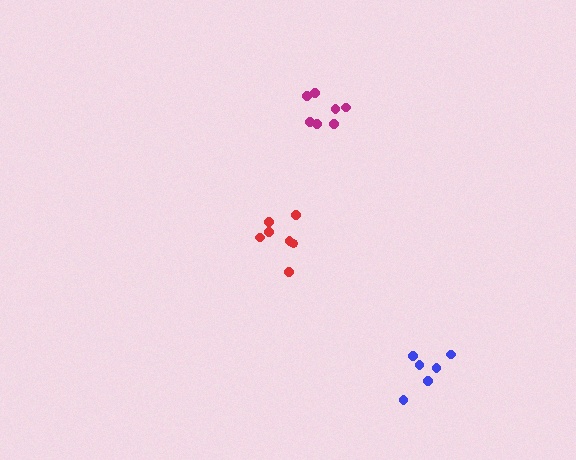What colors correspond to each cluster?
The clusters are colored: blue, red, magenta.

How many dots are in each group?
Group 1: 6 dots, Group 2: 7 dots, Group 3: 7 dots (20 total).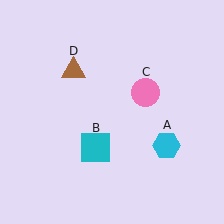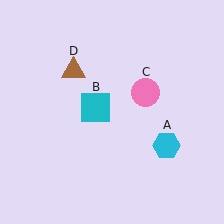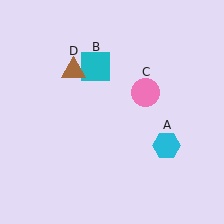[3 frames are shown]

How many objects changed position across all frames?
1 object changed position: cyan square (object B).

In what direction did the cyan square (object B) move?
The cyan square (object B) moved up.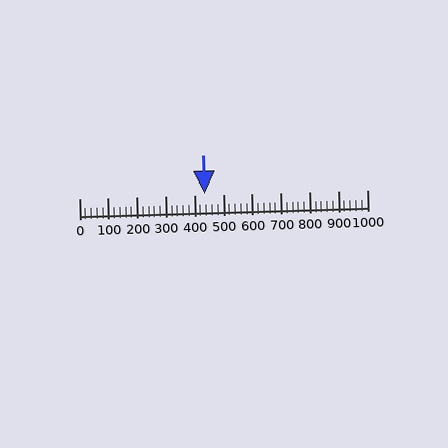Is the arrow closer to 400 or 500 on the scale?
The arrow is closer to 400.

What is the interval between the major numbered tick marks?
The major tick marks are spaced 100 units apart.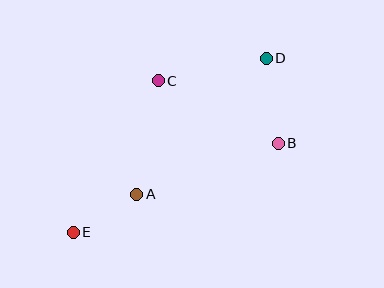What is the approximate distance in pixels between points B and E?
The distance between B and E is approximately 224 pixels.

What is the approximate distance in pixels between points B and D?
The distance between B and D is approximately 86 pixels.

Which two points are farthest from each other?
Points D and E are farthest from each other.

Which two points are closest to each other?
Points A and E are closest to each other.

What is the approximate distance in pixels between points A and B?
The distance between A and B is approximately 151 pixels.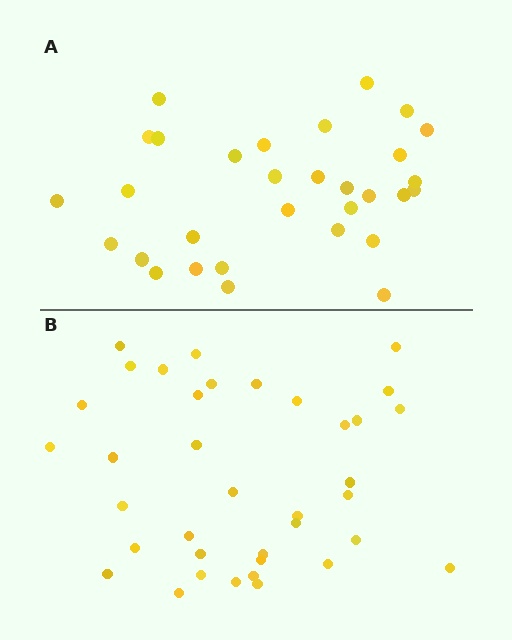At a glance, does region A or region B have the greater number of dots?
Region B (the bottom region) has more dots.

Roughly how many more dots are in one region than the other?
Region B has about 6 more dots than region A.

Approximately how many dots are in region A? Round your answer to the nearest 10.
About 30 dots. (The exact count is 31, which rounds to 30.)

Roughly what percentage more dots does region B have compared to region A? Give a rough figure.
About 20% more.